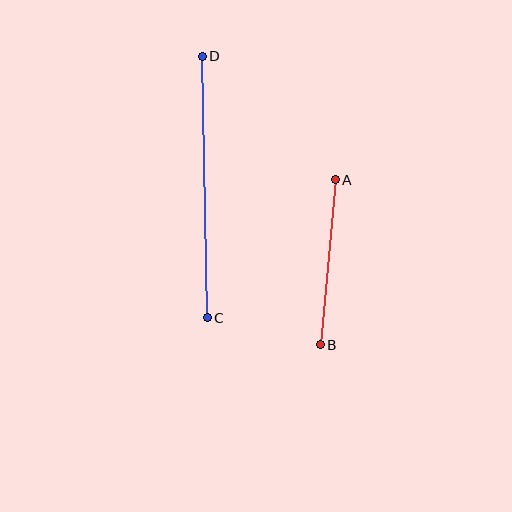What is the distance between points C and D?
The distance is approximately 261 pixels.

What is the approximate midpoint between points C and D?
The midpoint is at approximately (205, 187) pixels.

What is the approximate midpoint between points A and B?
The midpoint is at approximately (328, 262) pixels.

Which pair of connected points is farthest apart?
Points C and D are farthest apart.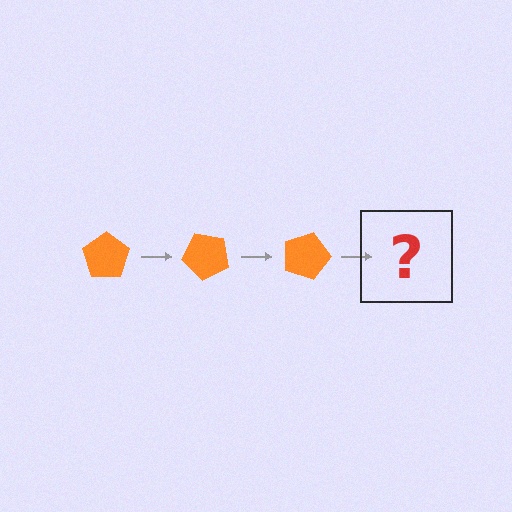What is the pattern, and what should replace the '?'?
The pattern is that the pentagon rotates 45 degrees each step. The '?' should be an orange pentagon rotated 135 degrees.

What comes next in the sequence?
The next element should be an orange pentagon rotated 135 degrees.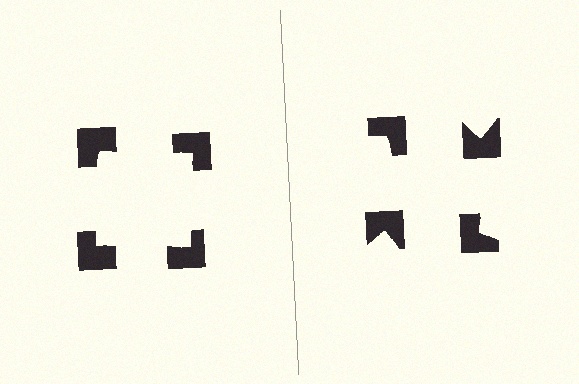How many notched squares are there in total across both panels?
8 — 4 on each side.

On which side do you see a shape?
An illusory square appears on the left side. On the right side the wedge cuts are rotated, so no coherent shape forms.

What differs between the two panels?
The notched squares are positioned identically on both sides; only the wedge orientations differ. On the left they align to a square; on the right they are misaligned.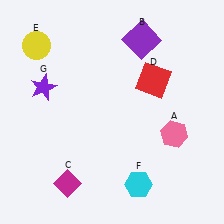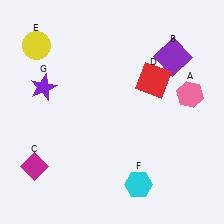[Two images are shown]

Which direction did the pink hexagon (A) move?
The pink hexagon (A) moved up.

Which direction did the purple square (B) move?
The purple square (B) moved right.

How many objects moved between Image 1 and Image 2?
3 objects moved between the two images.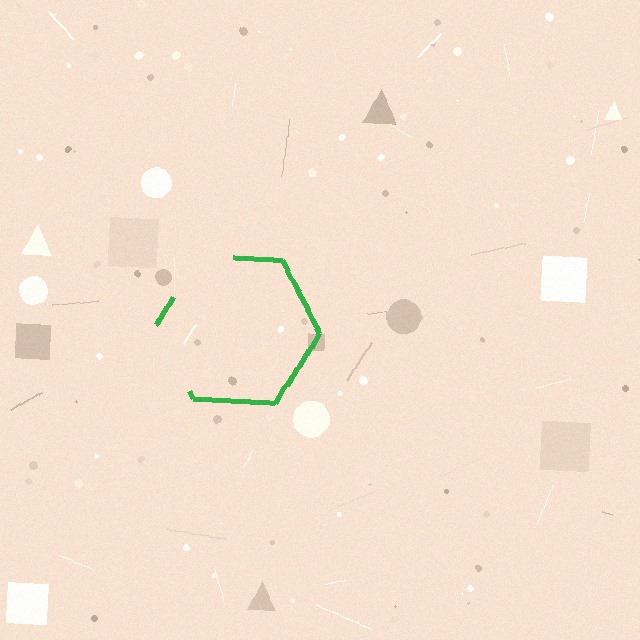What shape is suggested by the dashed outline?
The dashed outline suggests a hexagon.